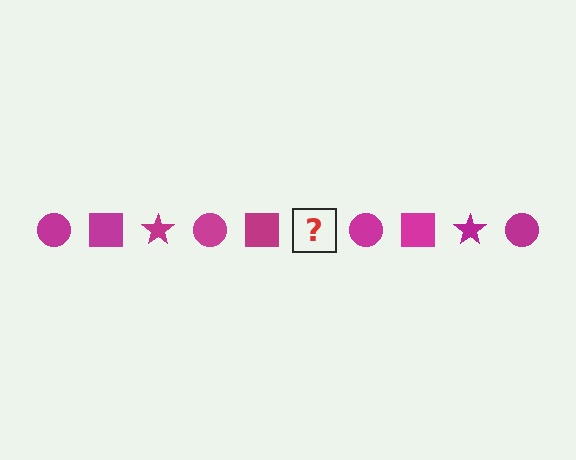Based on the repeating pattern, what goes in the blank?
The blank should be a magenta star.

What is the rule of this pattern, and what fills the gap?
The rule is that the pattern cycles through circle, square, star shapes in magenta. The gap should be filled with a magenta star.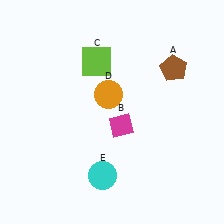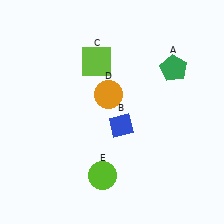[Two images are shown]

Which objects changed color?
A changed from brown to green. B changed from magenta to blue. E changed from cyan to lime.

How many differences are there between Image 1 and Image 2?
There are 3 differences between the two images.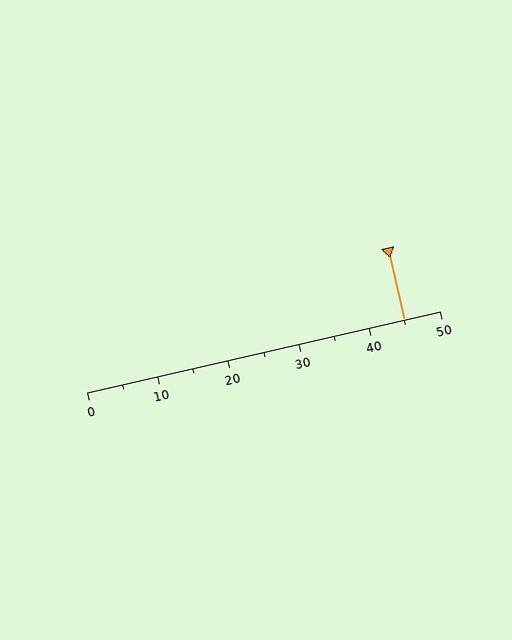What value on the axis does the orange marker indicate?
The marker indicates approximately 45.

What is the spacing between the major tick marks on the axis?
The major ticks are spaced 10 apart.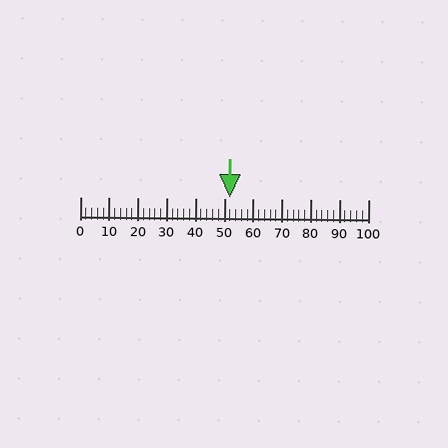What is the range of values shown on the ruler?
The ruler shows values from 0 to 100.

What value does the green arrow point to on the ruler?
The green arrow points to approximately 52.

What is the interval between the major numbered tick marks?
The major tick marks are spaced 10 units apart.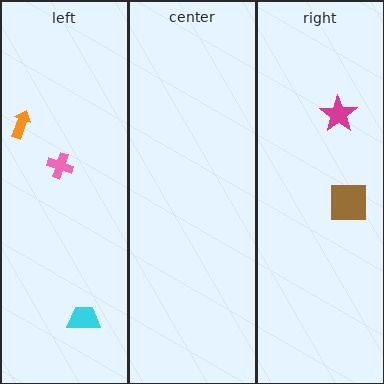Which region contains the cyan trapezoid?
The left region.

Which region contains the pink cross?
The left region.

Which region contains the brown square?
The right region.